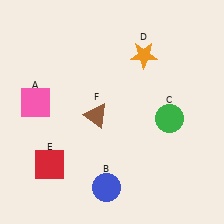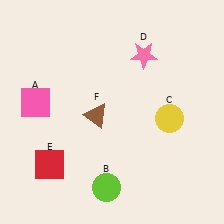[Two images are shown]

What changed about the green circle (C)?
In Image 1, C is green. In Image 2, it changed to yellow.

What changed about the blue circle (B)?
In Image 1, B is blue. In Image 2, it changed to lime.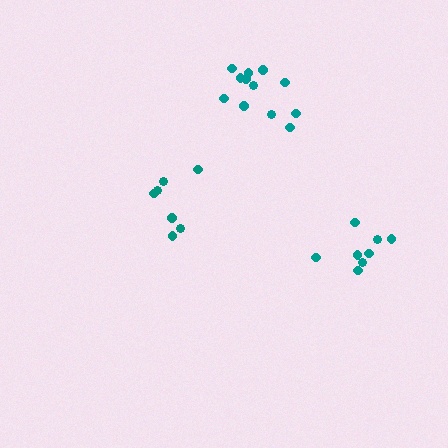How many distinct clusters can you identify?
There are 3 distinct clusters.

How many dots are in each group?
Group 1: 8 dots, Group 2: 7 dots, Group 3: 12 dots (27 total).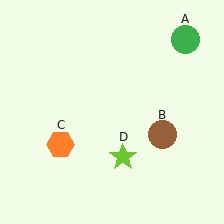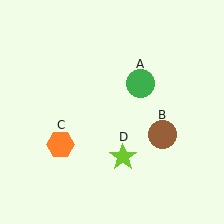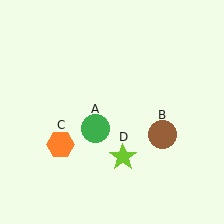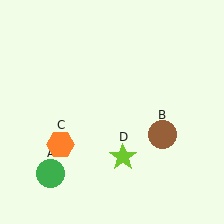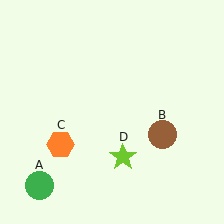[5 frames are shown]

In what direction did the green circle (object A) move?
The green circle (object A) moved down and to the left.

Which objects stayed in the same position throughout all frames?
Brown circle (object B) and orange hexagon (object C) and lime star (object D) remained stationary.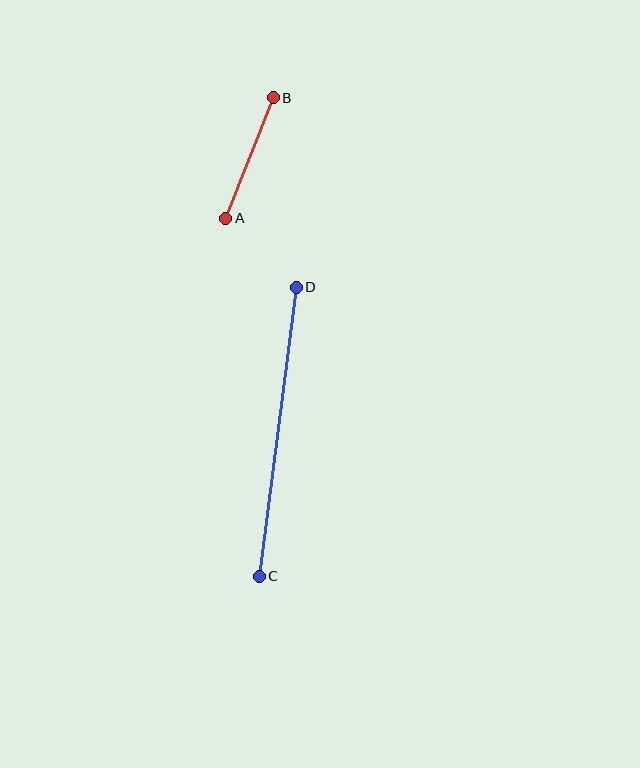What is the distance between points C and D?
The distance is approximately 292 pixels.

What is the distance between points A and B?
The distance is approximately 129 pixels.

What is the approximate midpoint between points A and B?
The midpoint is at approximately (250, 158) pixels.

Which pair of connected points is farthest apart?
Points C and D are farthest apart.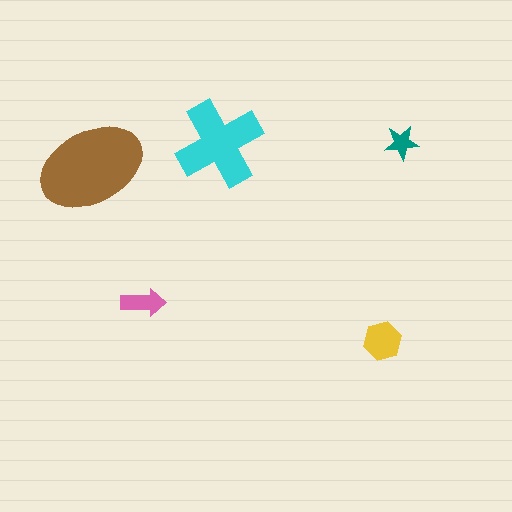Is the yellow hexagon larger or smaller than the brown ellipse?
Smaller.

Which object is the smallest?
The teal star.